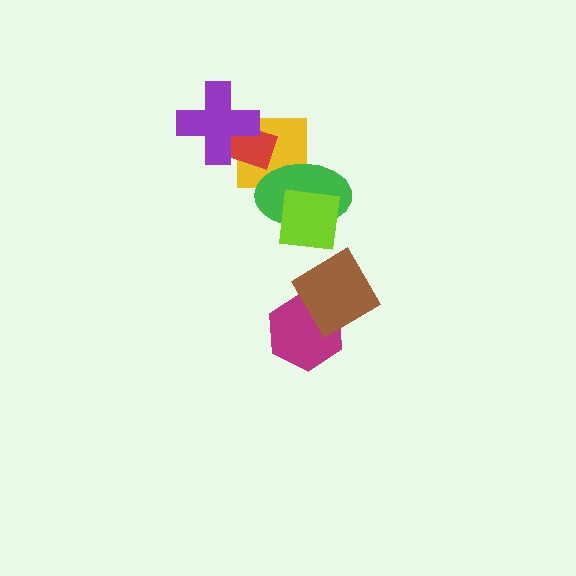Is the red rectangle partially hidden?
Yes, it is partially covered by another shape.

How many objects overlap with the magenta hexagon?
1 object overlaps with the magenta hexagon.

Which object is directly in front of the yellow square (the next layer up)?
The red rectangle is directly in front of the yellow square.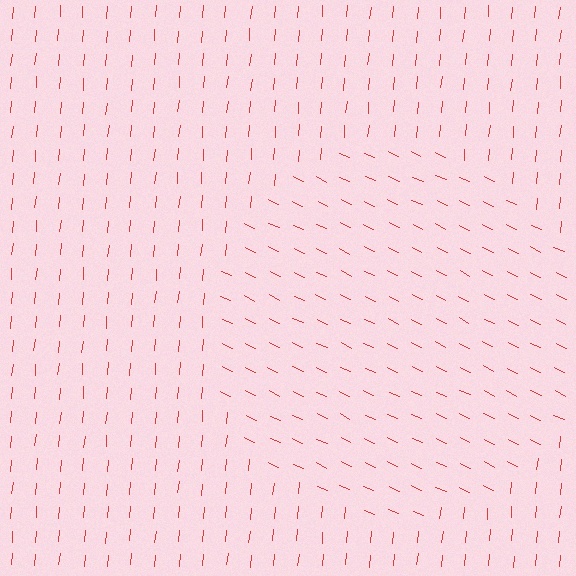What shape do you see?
I see a circle.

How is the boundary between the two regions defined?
The boundary is defined purely by a change in line orientation (approximately 70 degrees difference). All lines are the same color and thickness.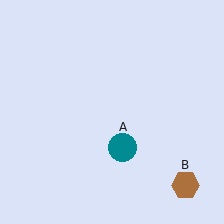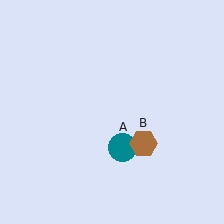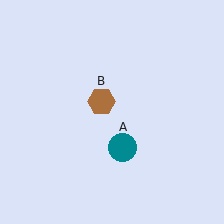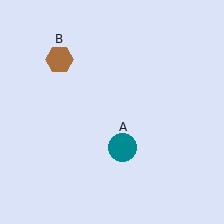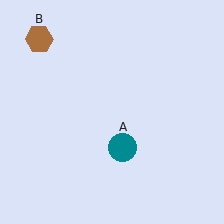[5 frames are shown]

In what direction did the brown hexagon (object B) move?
The brown hexagon (object B) moved up and to the left.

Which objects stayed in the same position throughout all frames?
Teal circle (object A) remained stationary.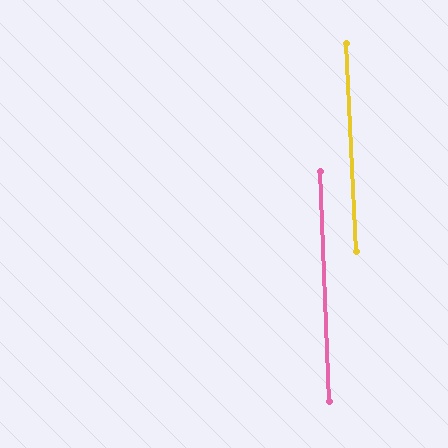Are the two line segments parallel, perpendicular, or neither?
Parallel — their directions differ by only 0.5°.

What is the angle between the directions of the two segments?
Approximately 1 degree.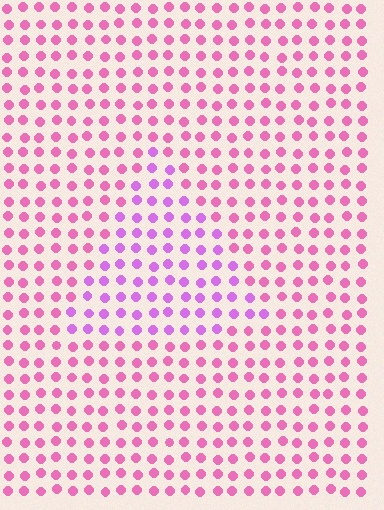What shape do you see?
I see a triangle.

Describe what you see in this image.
The image is filled with small pink elements in a uniform arrangement. A triangle-shaped region is visible where the elements are tinted to a slightly different hue, forming a subtle color boundary.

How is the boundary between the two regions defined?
The boundary is defined purely by a slight shift in hue (about 33 degrees). Spacing, size, and orientation are identical on both sides.